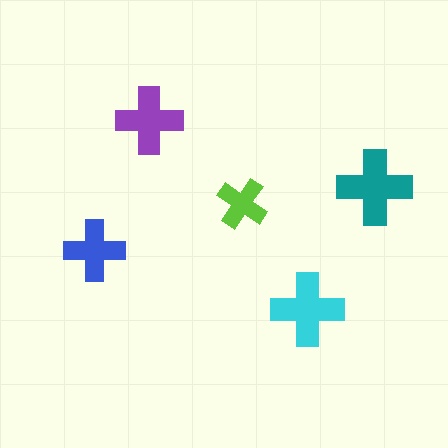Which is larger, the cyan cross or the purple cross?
The cyan one.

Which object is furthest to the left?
The blue cross is leftmost.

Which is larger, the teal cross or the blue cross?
The teal one.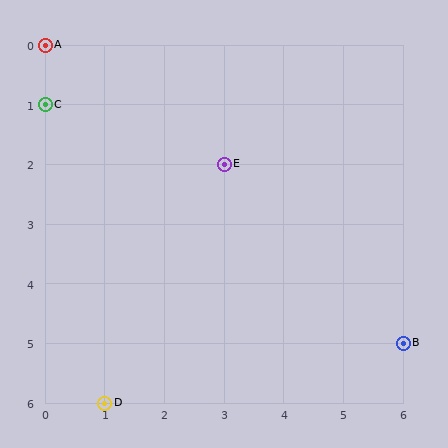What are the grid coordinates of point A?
Point A is at grid coordinates (0, 0).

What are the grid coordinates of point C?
Point C is at grid coordinates (0, 1).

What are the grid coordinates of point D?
Point D is at grid coordinates (1, 6).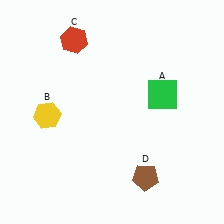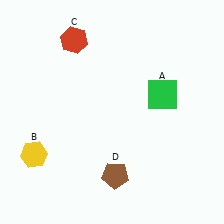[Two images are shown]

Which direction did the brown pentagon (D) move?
The brown pentagon (D) moved left.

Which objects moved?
The objects that moved are: the yellow hexagon (B), the brown pentagon (D).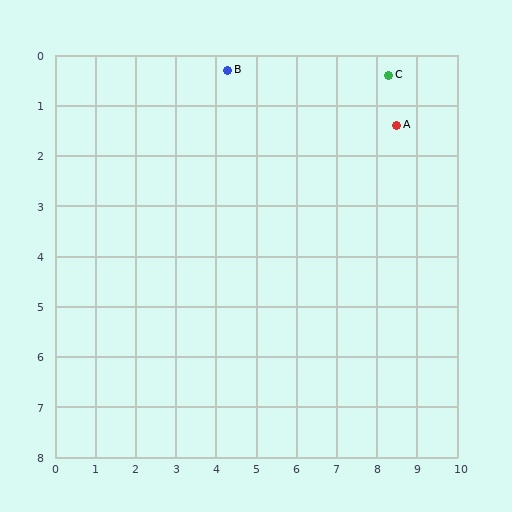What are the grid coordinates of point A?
Point A is at approximately (8.5, 1.4).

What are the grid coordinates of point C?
Point C is at approximately (8.3, 0.4).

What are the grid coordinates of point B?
Point B is at approximately (4.3, 0.3).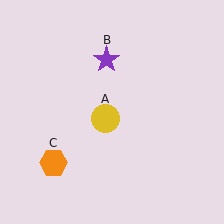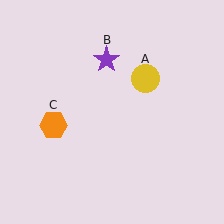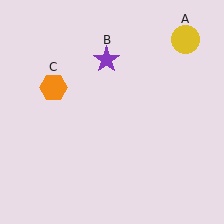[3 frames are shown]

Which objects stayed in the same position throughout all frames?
Purple star (object B) remained stationary.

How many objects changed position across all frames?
2 objects changed position: yellow circle (object A), orange hexagon (object C).